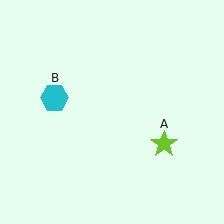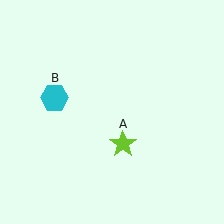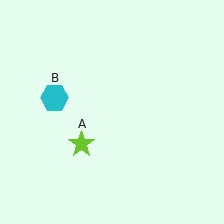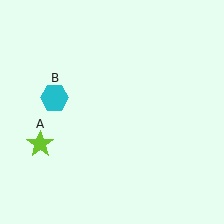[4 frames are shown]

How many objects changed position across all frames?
1 object changed position: lime star (object A).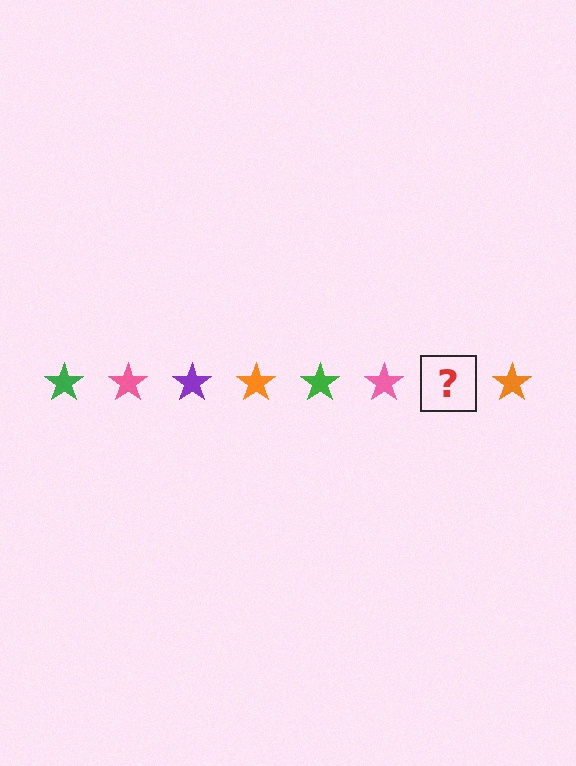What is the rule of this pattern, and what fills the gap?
The rule is that the pattern cycles through green, pink, purple, orange stars. The gap should be filled with a purple star.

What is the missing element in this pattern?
The missing element is a purple star.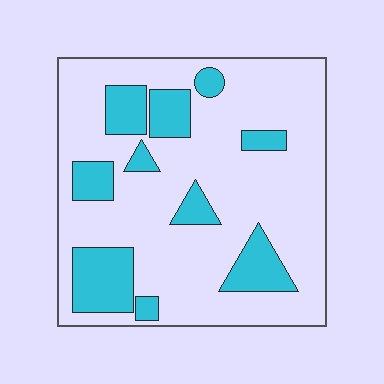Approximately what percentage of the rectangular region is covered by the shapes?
Approximately 25%.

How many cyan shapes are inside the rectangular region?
10.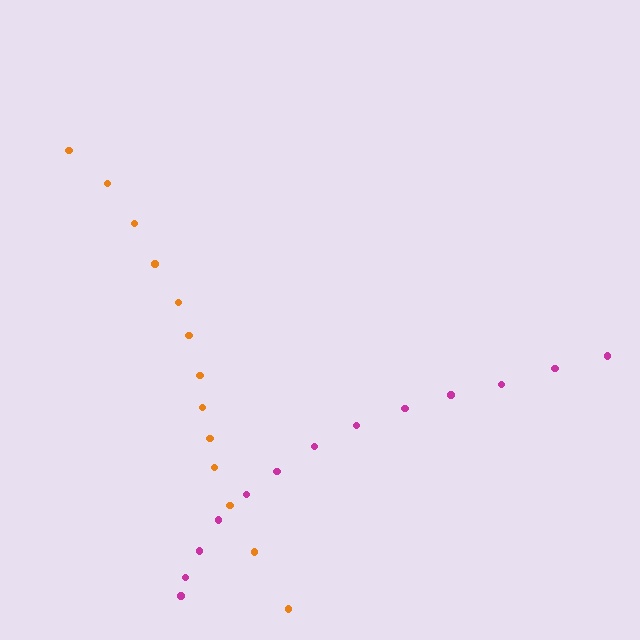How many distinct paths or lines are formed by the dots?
There are 2 distinct paths.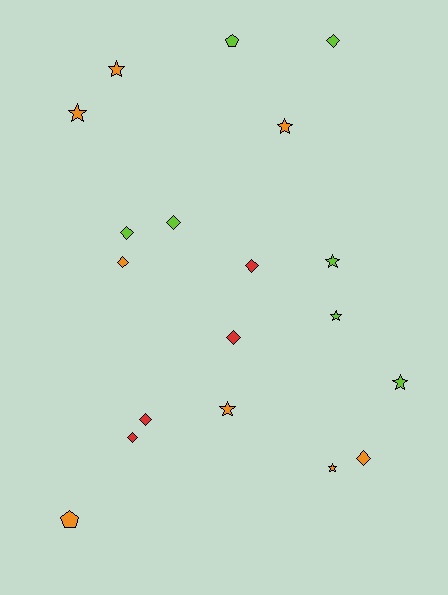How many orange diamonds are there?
There are 2 orange diamonds.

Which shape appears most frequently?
Diamond, with 9 objects.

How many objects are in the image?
There are 19 objects.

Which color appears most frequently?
Orange, with 8 objects.